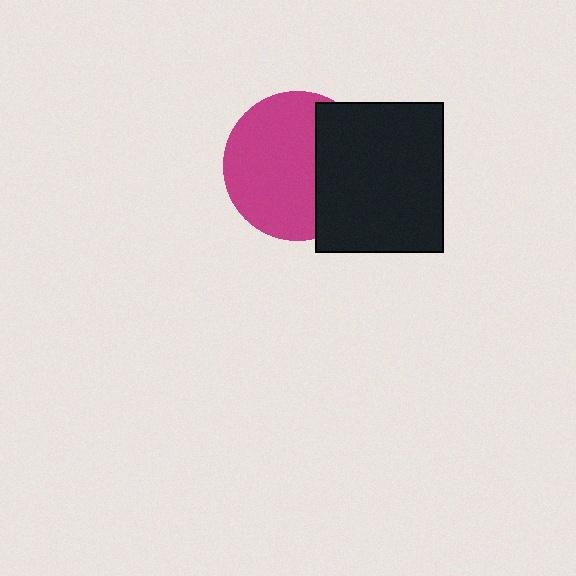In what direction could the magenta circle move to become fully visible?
The magenta circle could move left. That would shift it out from behind the black rectangle entirely.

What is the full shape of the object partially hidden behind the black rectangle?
The partially hidden object is a magenta circle.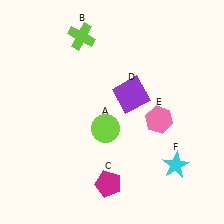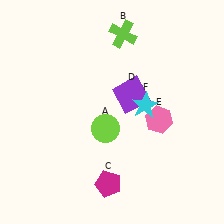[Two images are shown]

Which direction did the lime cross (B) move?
The lime cross (B) moved right.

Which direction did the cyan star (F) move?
The cyan star (F) moved up.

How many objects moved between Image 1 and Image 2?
2 objects moved between the two images.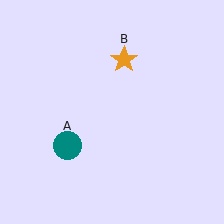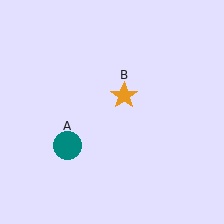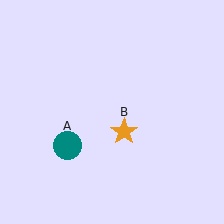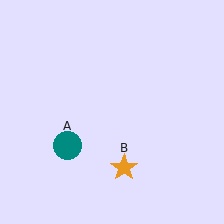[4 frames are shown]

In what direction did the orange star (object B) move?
The orange star (object B) moved down.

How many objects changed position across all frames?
1 object changed position: orange star (object B).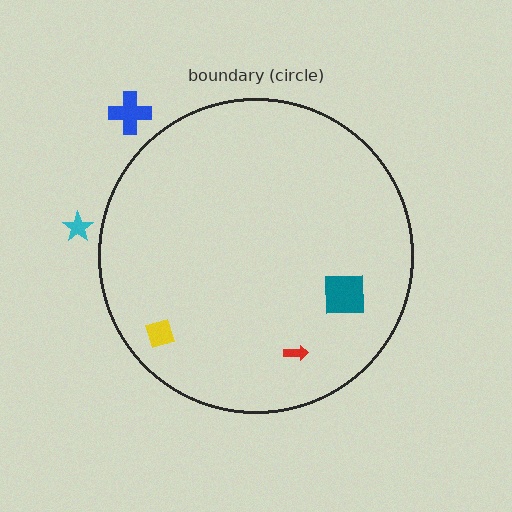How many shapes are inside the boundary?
3 inside, 2 outside.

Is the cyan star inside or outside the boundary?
Outside.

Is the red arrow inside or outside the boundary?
Inside.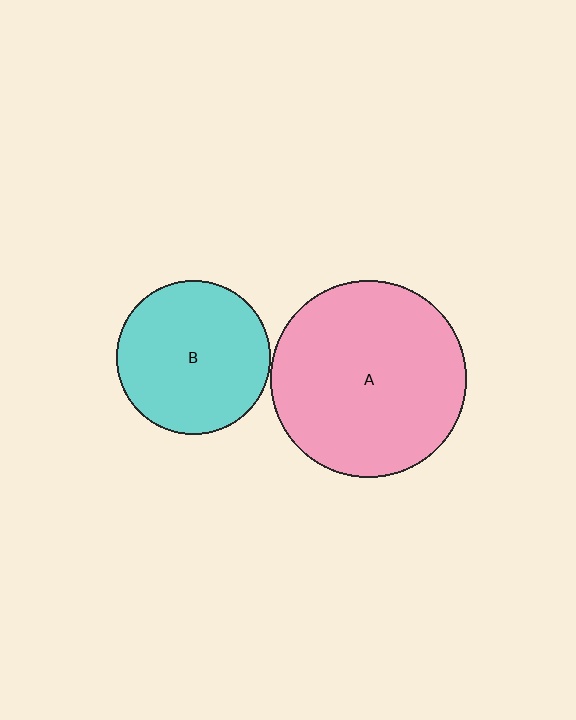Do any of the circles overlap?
No, none of the circles overlap.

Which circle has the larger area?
Circle A (pink).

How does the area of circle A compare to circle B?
Approximately 1.6 times.